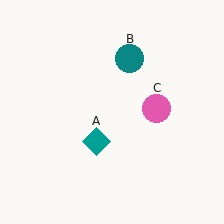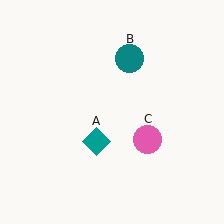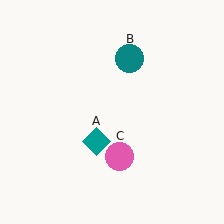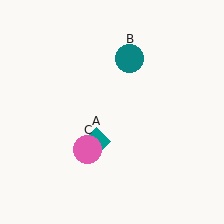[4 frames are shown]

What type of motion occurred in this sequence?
The pink circle (object C) rotated clockwise around the center of the scene.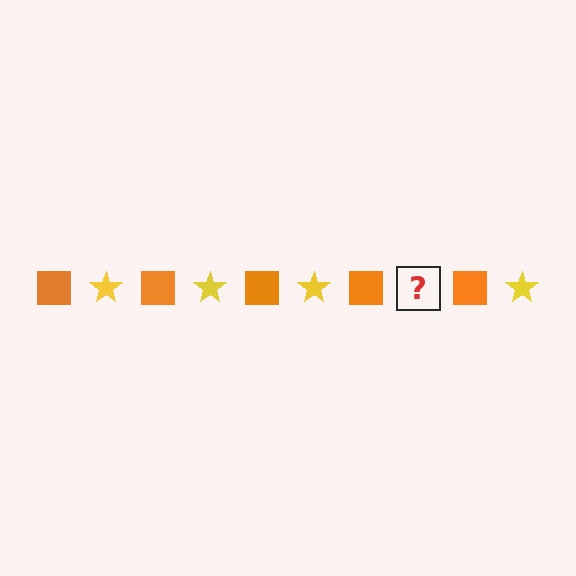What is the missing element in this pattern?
The missing element is a yellow star.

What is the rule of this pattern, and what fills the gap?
The rule is that the pattern alternates between orange square and yellow star. The gap should be filled with a yellow star.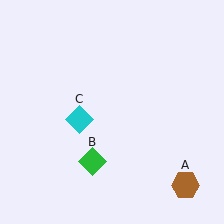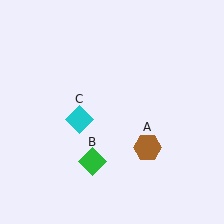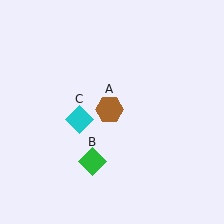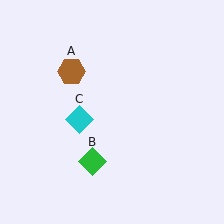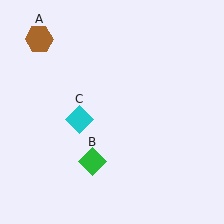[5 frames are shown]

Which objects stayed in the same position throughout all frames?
Green diamond (object B) and cyan diamond (object C) remained stationary.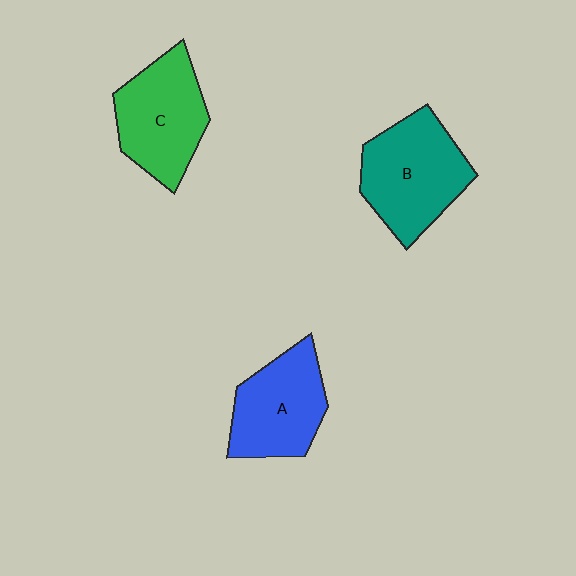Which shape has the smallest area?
Shape A (blue).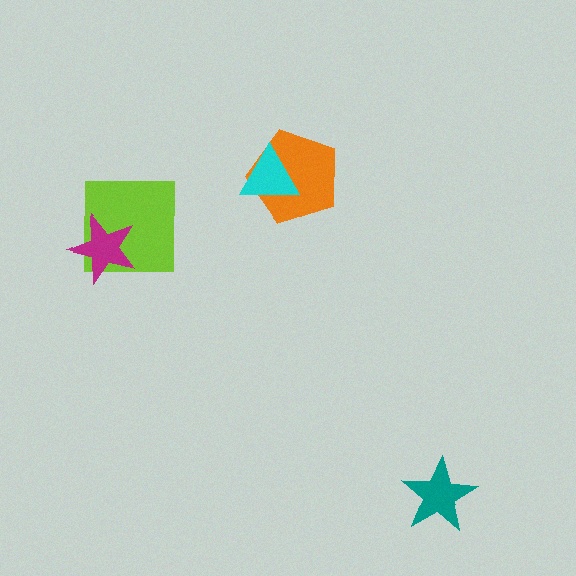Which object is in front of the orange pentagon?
The cyan triangle is in front of the orange pentagon.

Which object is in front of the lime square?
The magenta star is in front of the lime square.